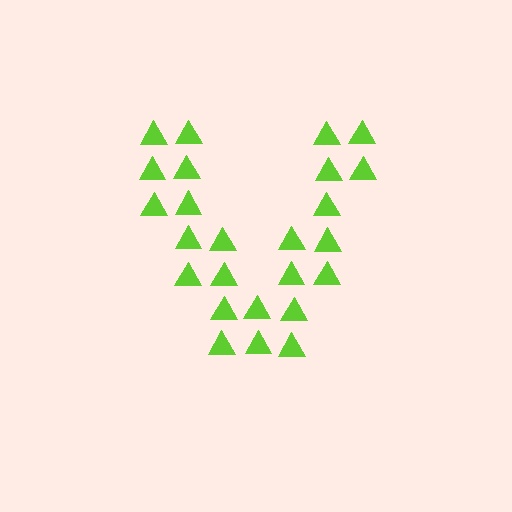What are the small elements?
The small elements are triangles.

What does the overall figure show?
The overall figure shows the letter V.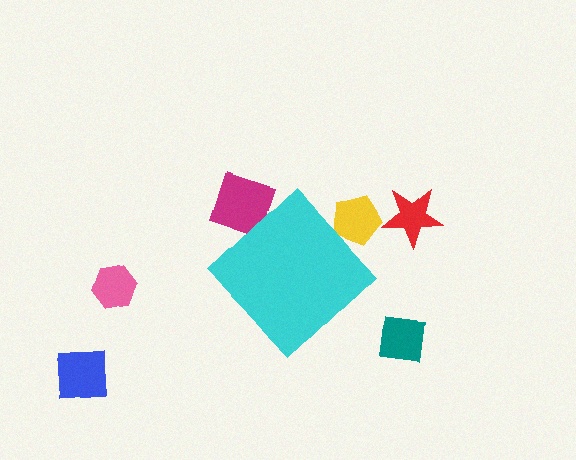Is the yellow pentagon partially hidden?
Yes, the yellow pentagon is partially hidden behind the cyan diamond.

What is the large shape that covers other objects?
A cyan diamond.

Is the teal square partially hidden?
No, the teal square is fully visible.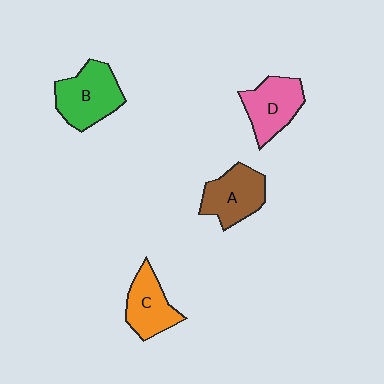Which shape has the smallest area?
Shape C (orange).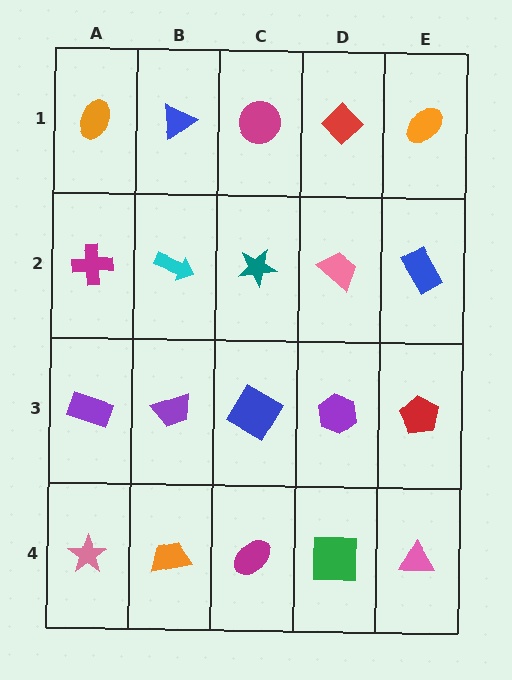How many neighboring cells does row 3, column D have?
4.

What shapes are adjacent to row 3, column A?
A magenta cross (row 2, column A), a pink star (row 4, column A), a purple trapezoid (row 3, column B).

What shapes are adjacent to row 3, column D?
A pink trapezoid (row 2, column D), a green square (row 4, column D), a blue diamond (row 3, column C), a red pentagon (row 3, column E).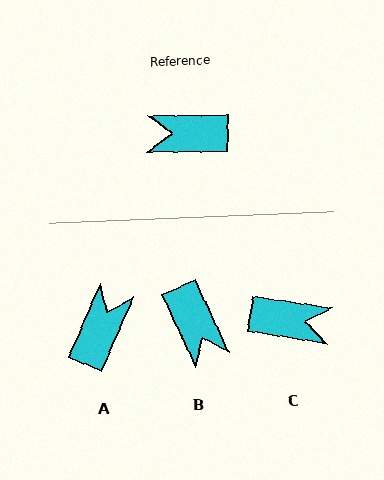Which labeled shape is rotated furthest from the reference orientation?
C, about 171 degrees away.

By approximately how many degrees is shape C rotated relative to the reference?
Approximately 171 degrees counter-clockwise.